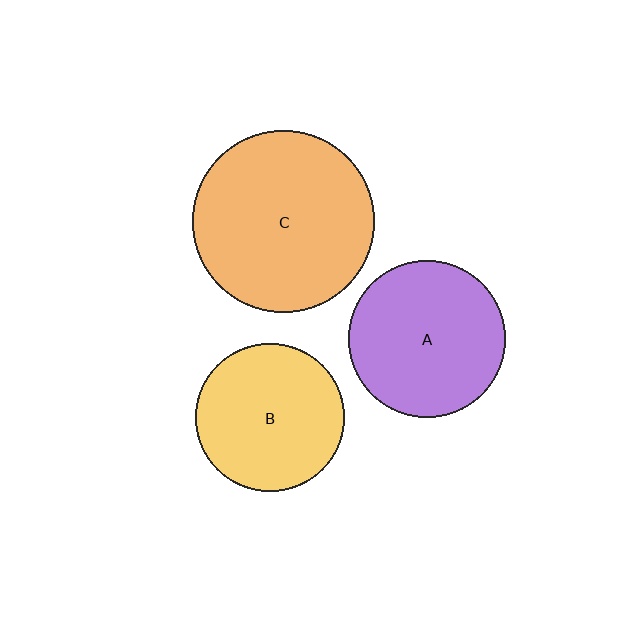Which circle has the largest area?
Circle C (orange).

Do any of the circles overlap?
No, none of the circles overlap.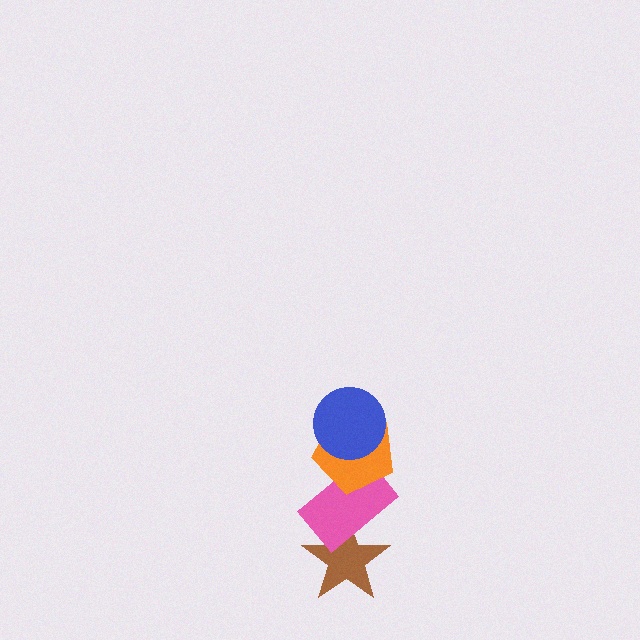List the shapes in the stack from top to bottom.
From top to bottom: the blue circle, the orange pentagon, the pink rectangle, the brown star.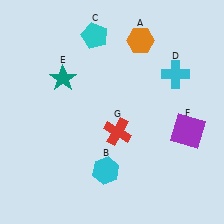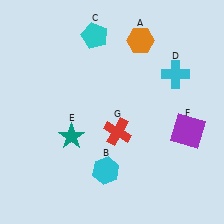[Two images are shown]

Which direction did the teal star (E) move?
The teal star (E) moved down.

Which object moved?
The teal star (E) moved down.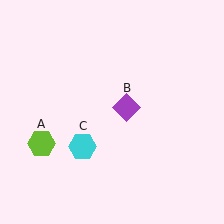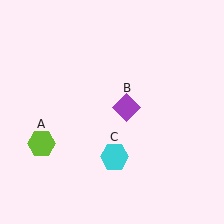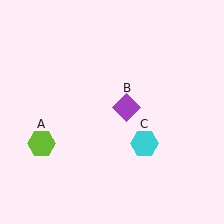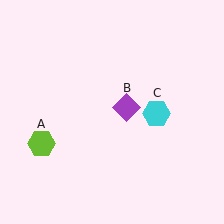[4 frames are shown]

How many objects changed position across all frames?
1 object changed position: cyan hexagon (object C).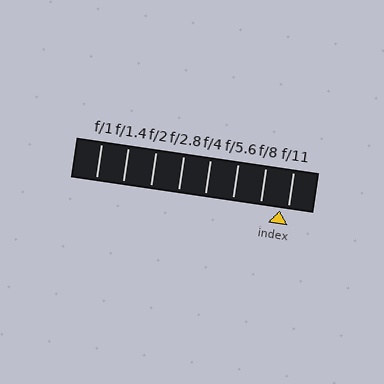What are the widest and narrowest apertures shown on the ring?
The widest aperture shown is f/1 and the narrowest is f/11.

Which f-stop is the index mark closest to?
The index mark is closest to f/11.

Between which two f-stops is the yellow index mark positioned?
The index mark is between f/8 and f/11.